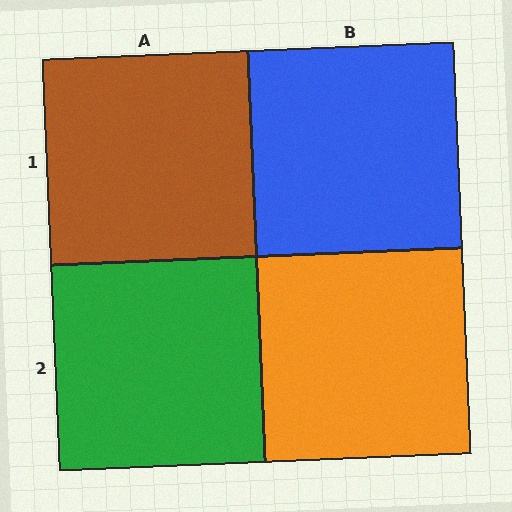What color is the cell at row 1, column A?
Brown.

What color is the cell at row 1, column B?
Blue.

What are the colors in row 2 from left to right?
Green, orange.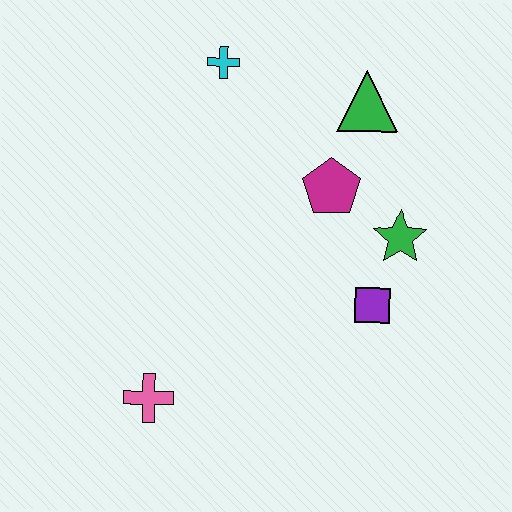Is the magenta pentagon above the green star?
Yes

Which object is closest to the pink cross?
The purple square is closest to the pink cross.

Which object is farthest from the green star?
The pink cross is farthest from the green star.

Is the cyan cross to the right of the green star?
No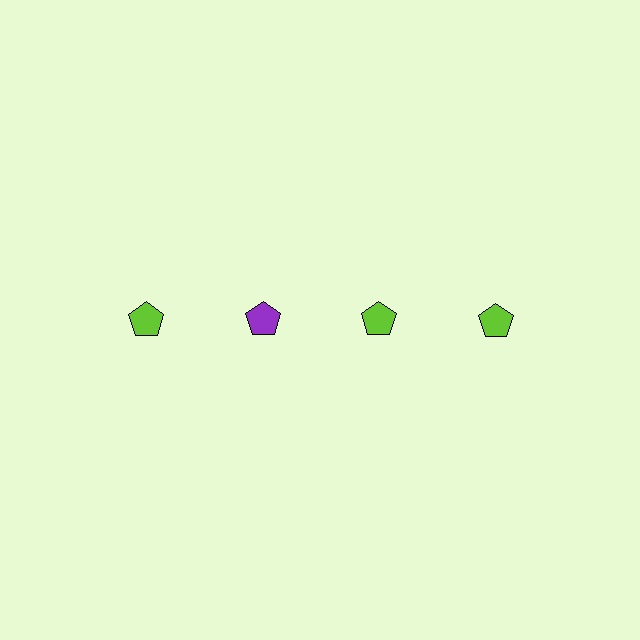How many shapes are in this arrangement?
There are 4 shapes arranged in a grid pattern.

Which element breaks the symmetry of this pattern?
The purple pentagon in the top row, second from left column breaks the symmetry. All other shapes are lime pentagons.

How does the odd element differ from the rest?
It has a different color: purple instead of lime.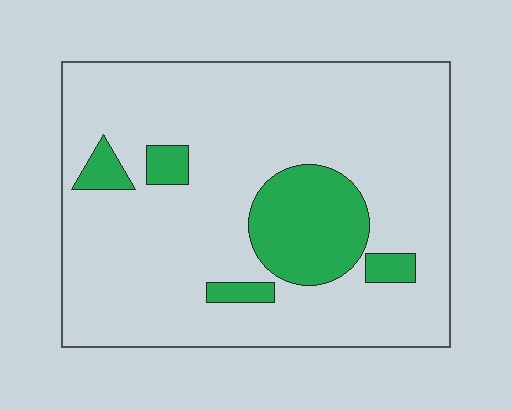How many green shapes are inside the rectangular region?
5.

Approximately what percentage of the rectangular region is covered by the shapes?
Approximately 15%.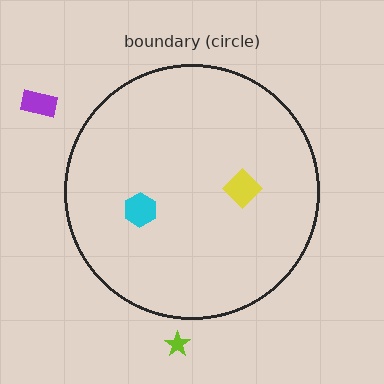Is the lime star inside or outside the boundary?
Outside.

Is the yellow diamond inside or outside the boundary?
Inside.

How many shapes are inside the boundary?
2 inside, 2 outside.